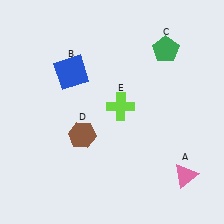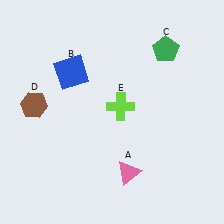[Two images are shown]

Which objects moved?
The objects that moved are: the pink triangle (A), the brown hexagon (D).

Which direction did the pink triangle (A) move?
The pink triangle (A) moved left.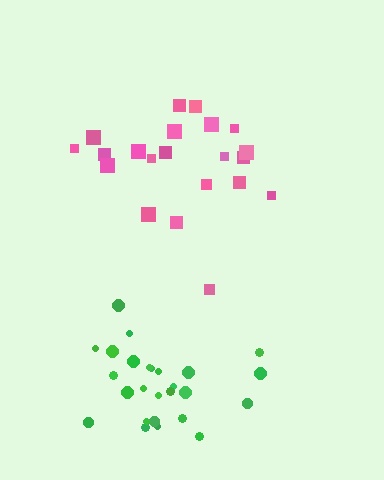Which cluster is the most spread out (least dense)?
Pink.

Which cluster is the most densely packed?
Green.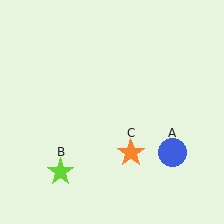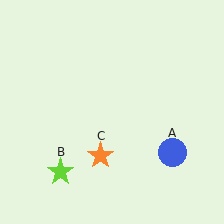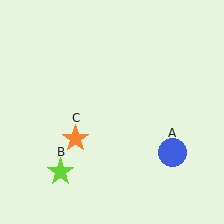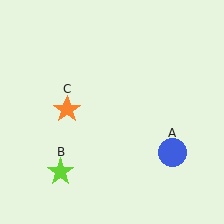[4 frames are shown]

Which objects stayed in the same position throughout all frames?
Blue circle (object A) and lime star (object B) remained stationary.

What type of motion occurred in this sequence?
The orange star (object C) rotated clockwise around the center of the scene.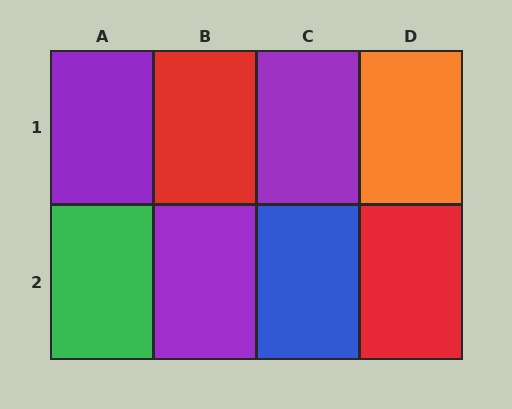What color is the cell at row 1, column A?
Purple.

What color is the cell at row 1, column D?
Orange.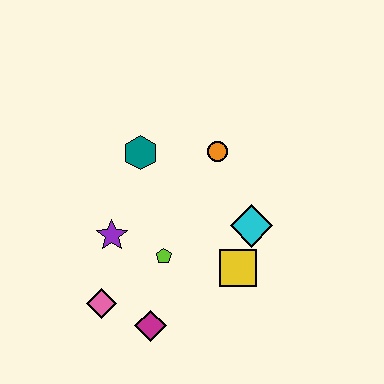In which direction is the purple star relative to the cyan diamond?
The purple star is to the left of the cyan diamond.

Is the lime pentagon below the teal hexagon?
Yes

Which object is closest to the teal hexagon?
The orange circle is closest to the teal hexagon.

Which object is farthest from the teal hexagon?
The magenta diamond is farthest from the teal hexagon.